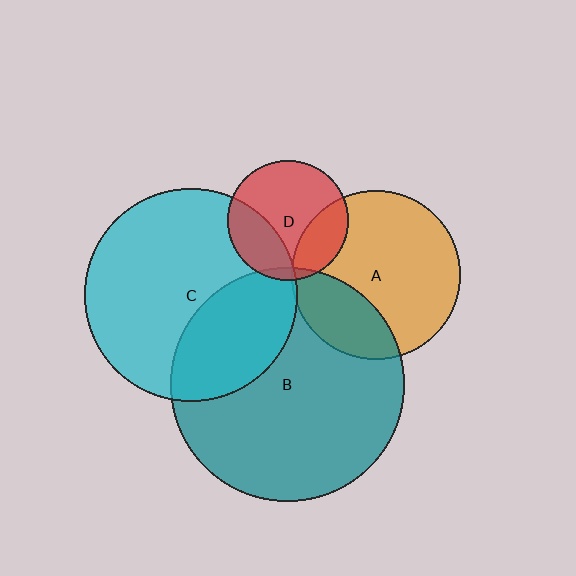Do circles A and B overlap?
Yes.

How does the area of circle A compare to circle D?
Approximately 2.0 times.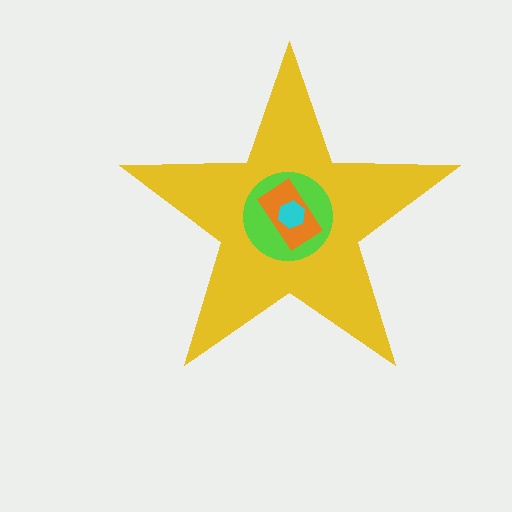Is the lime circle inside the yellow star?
Yes.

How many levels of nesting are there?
4.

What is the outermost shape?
The yellow star.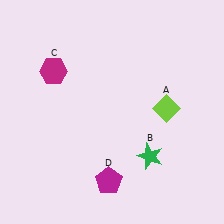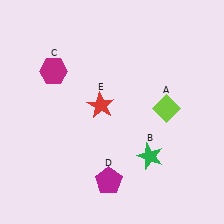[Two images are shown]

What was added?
A red star (E) was added in Image 2.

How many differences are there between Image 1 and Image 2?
There is 1 difference between the two images.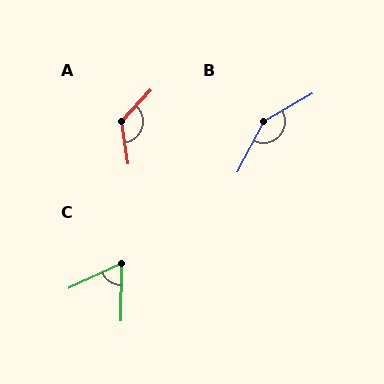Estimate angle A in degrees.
Approximately 127 degrees.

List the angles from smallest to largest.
C (65°), A (127°), B (148°).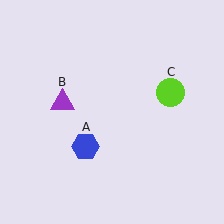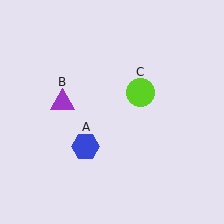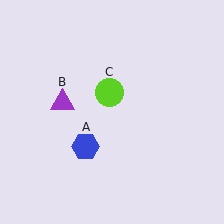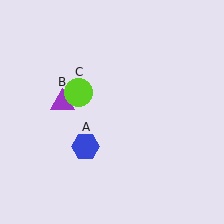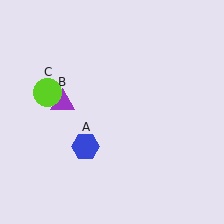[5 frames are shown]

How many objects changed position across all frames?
1 object changed position: lime circle (object C).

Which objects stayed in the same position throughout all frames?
Blue hexagon (object A) and purple triangle (object B) remained stationary.